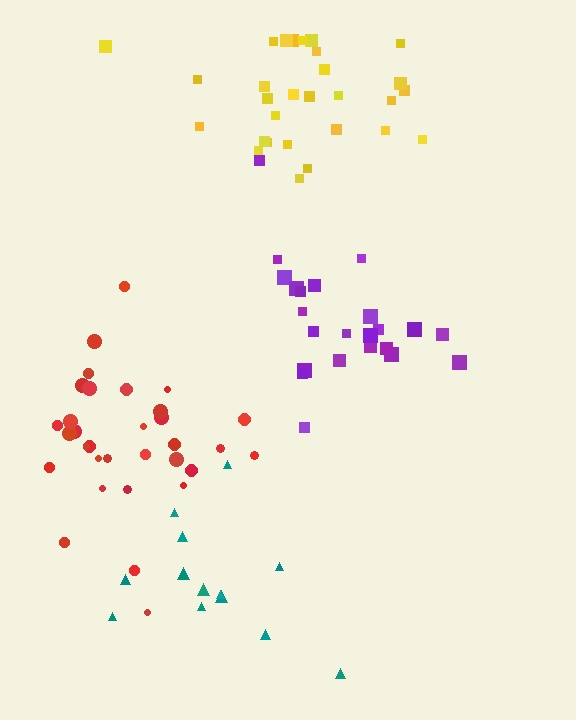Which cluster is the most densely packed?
Purple.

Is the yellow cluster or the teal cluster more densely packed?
Yellow.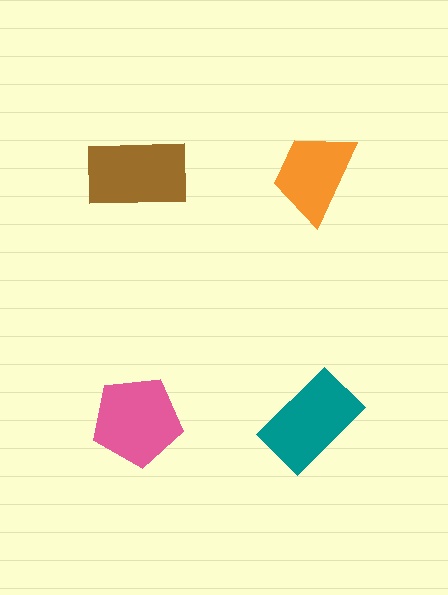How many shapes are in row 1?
2 shapes.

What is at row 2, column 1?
A pink pentagon.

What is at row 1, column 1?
A brown rectangle.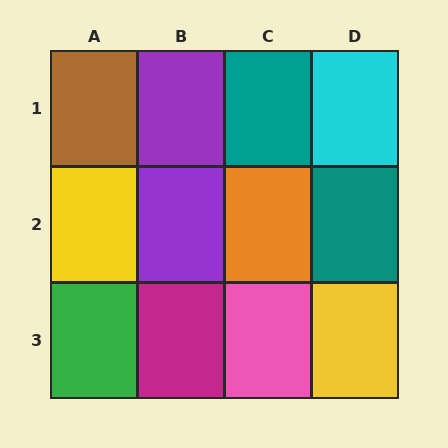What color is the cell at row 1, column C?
Teal.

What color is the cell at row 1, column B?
Purple.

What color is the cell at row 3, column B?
Magenta.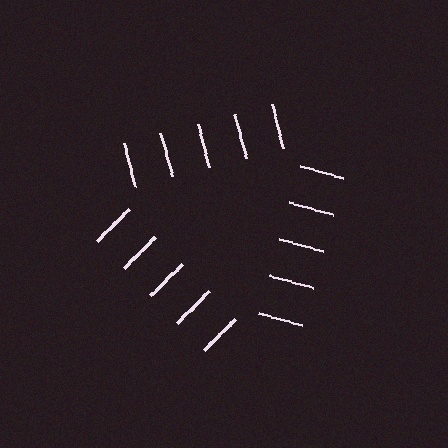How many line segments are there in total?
15 — 5 along each of the 3 edges.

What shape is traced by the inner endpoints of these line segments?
An illusory triangle — the line segments terminate on its edges but no continuous stroke is drawn.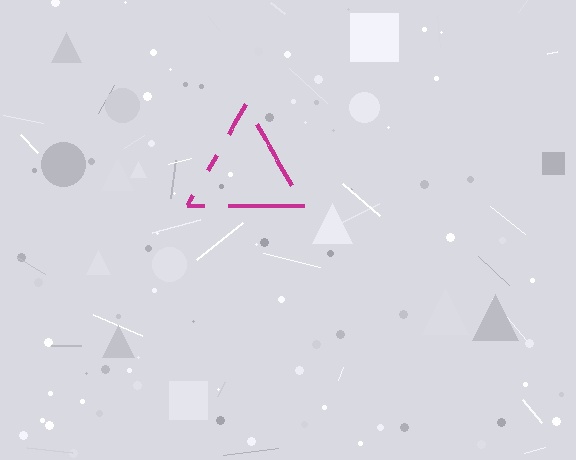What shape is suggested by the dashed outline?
The dashed outline suggests a triangle.